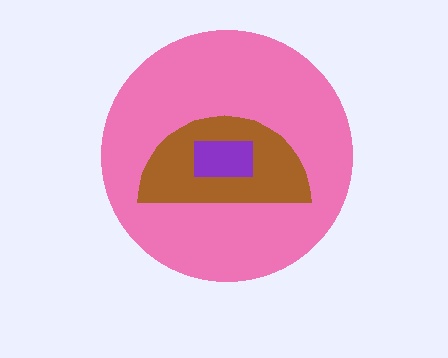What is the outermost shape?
The pink circle.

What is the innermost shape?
The purple rectangle.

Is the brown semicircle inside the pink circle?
Yes.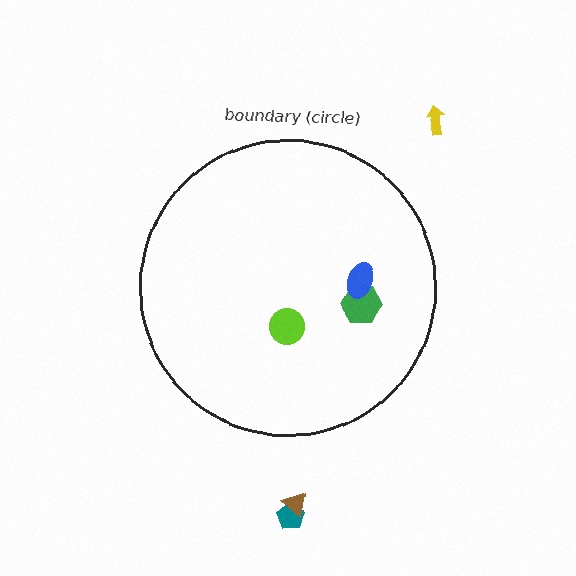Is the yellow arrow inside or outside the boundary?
Outside.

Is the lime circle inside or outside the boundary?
Inside.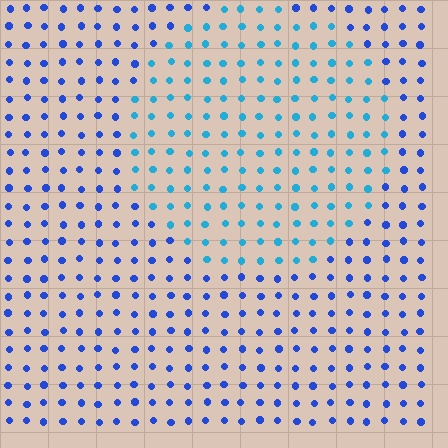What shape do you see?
I see a circle.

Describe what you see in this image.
The image is filled with small blue elements in a uniform arrangement. A circle-shaped region is visible where the elements are tinted to a slightly different hue, forming a subtle color boundary.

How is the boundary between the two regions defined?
The boundary is defined purely by a slight shift in hue (about 33 degrees). Spacing, size, and orientation are identical on both sides.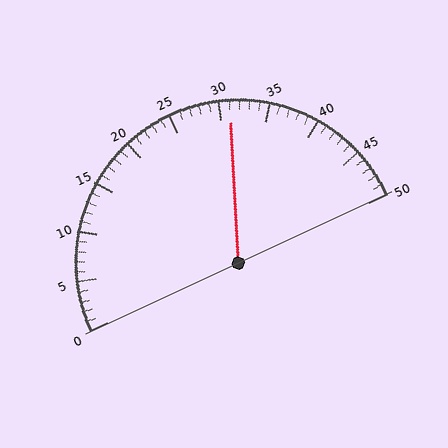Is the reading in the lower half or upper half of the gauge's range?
The reading is in the upper half of the range (0 to 50).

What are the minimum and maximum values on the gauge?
The gauge ranges from 0 to 50.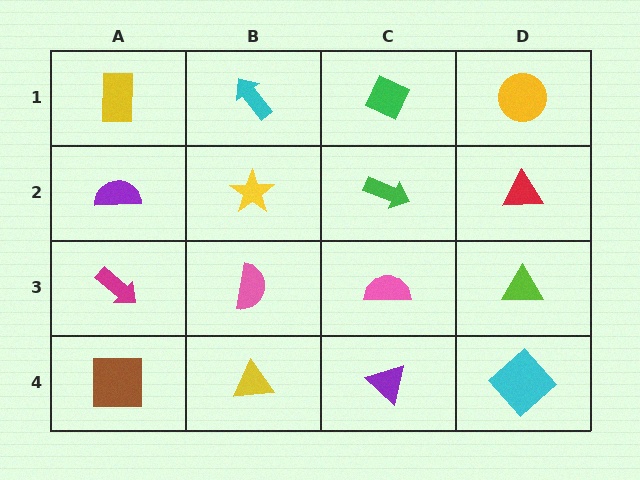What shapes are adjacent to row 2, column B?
A cyan arrow (row 1, column B), a pink semicircle (row 3, column B), a purple semicircle (row 2, column A), a green arrow (row 2, column C).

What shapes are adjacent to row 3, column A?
A purple semicircle (row 2, column A), a brown square (row 4, column A), a pink semicircle (row 3, column B).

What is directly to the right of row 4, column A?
A yellow triangle.